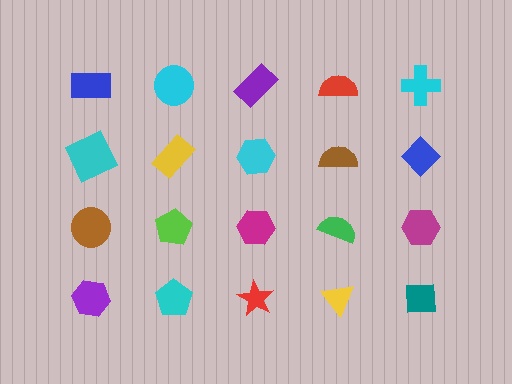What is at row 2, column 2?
A yellow rectangle.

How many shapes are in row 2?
5 shapes.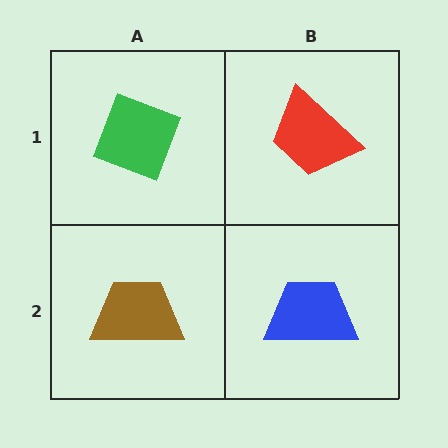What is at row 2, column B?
A blue trapezoid.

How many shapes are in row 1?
2 shapes.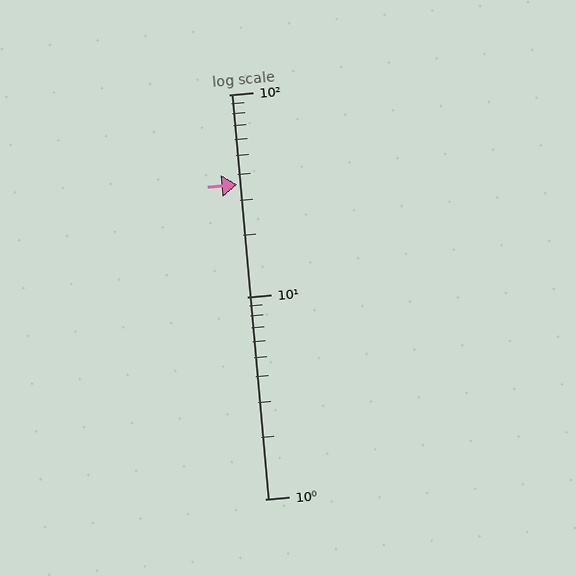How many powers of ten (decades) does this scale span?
The scale spans 2 decades, from 1 to 100.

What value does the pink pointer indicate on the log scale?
The pointer indicates approximately 36.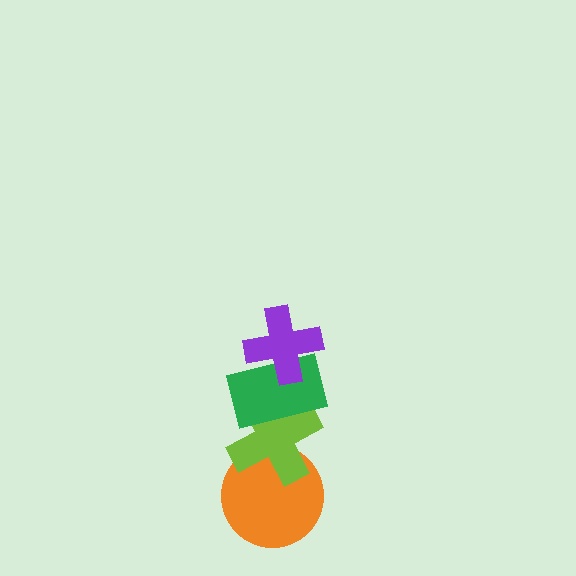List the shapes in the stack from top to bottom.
From top to bottom: the purple cross, the green rectangle, the lime cross, the orange circle.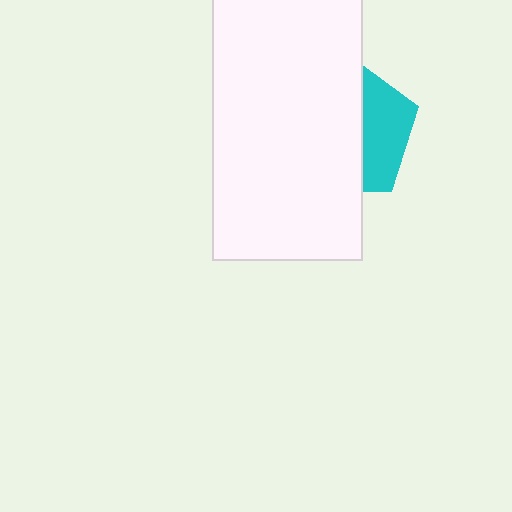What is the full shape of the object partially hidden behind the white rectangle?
The partially hidden object is a cyan pentagon.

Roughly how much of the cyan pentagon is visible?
A small part of it is visible (roughly 34%).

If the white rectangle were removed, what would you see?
You would see the complete cyan pentagon.